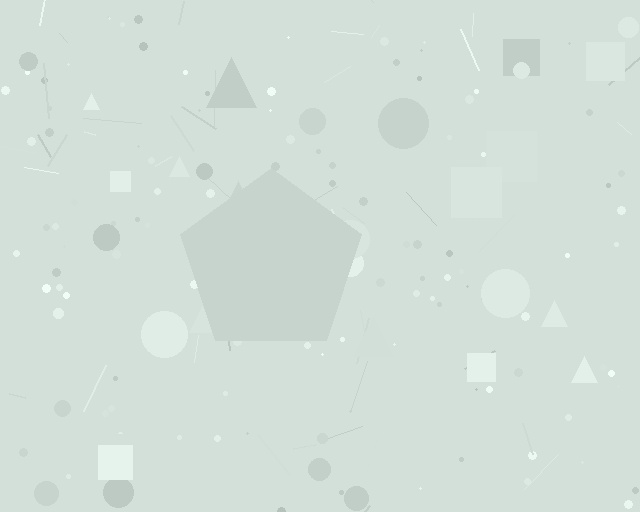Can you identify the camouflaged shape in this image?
The camouflaged shape is a pentagon.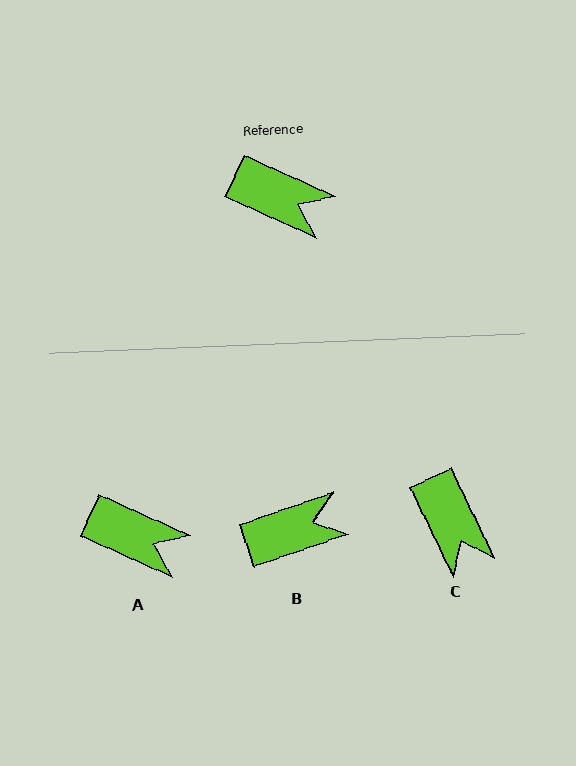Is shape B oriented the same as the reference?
No, it is off by about 44 degrees.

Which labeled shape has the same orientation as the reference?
A.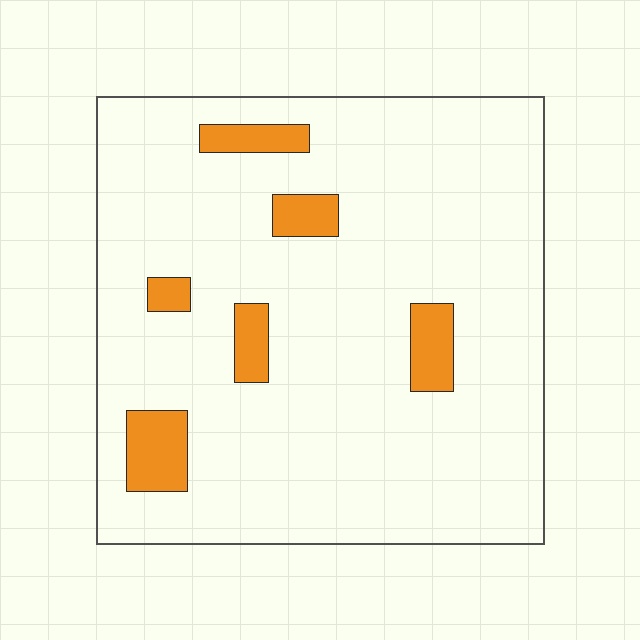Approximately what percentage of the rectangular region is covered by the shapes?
Approximately 10%.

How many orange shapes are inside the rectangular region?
6.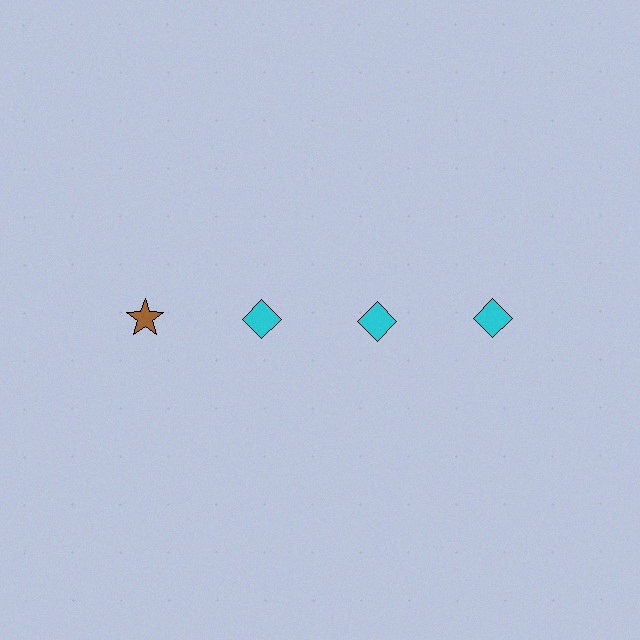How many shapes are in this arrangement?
There are 4 shapes arranged in a grid pattern.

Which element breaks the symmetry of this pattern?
The brown star in the top row, leftmost column breaks the symmetry. All other shapes are cyan diamonds.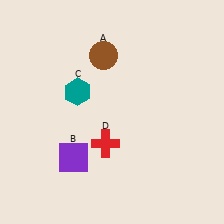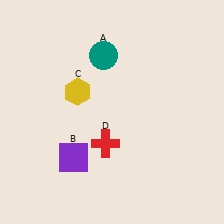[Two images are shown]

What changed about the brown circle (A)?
In Image 1, A is brown. In Image 2, it changed to teal.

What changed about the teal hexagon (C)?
In Image 1, C is teal. In Image 2, it changed to yellow.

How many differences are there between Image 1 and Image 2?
There are 2 differences between the two images.